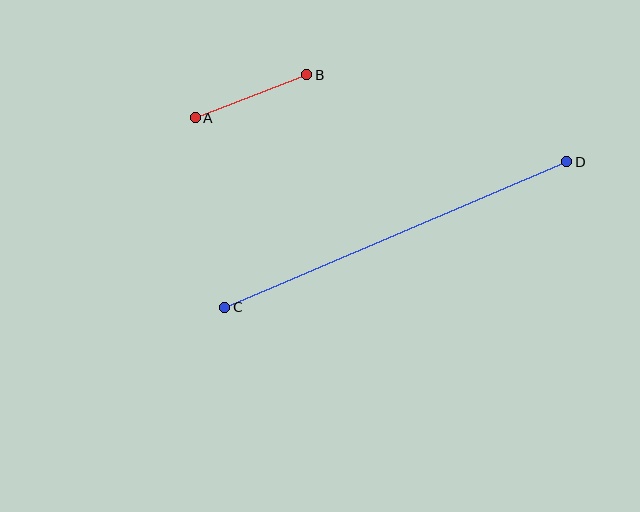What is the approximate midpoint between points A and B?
The midpoint is at approximately (251, 96) pixels.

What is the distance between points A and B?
The distance is approximately 119 pixels.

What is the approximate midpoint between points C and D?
The midpoint is at approximately (396, 234) pixels.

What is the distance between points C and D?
The distance is approximately 372 pixels.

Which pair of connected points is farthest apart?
Points C and D are farthest apart.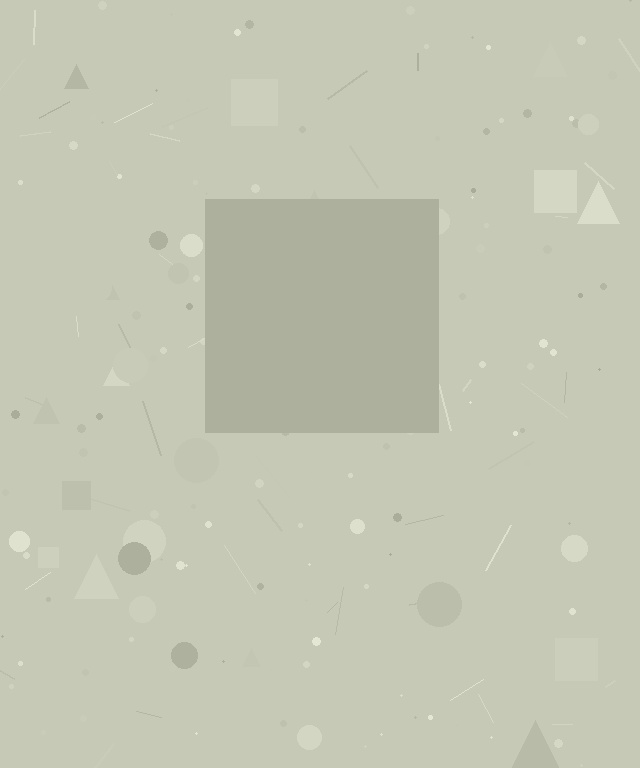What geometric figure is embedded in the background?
A square is embedded in the background.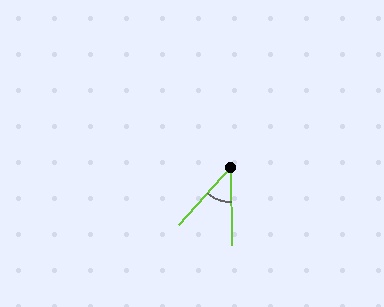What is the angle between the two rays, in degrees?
Approximately 43 degrees.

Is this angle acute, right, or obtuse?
It is acute.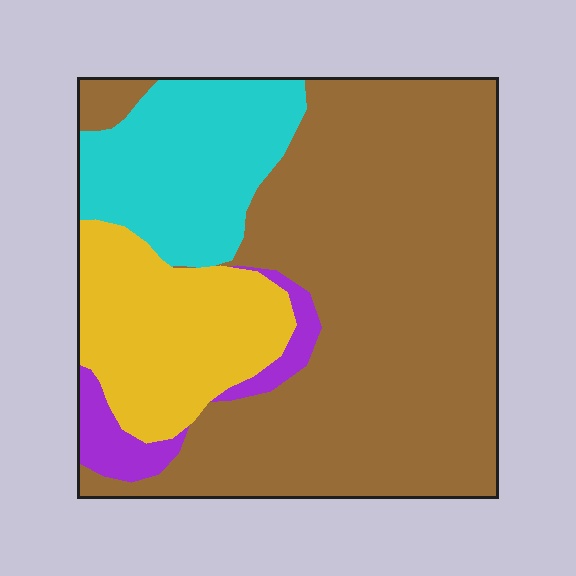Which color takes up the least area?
Purple, at roughly 5%.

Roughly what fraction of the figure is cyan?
Cyan covers 17% of the figure.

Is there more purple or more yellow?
Yellow.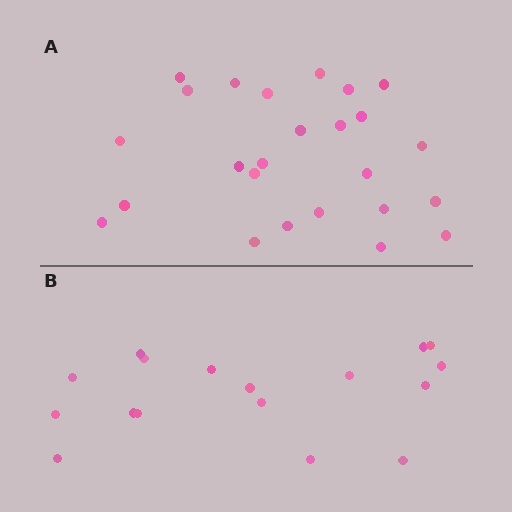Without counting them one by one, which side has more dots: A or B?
Region A (the top region) has more dots.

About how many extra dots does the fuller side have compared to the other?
Region A has roughly 8 or so more dots than region B.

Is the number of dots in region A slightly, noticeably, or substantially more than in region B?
Region A has substantially more. The ratio is roughly 1.5 to 1.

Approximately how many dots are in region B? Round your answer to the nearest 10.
About 20 dots. (The exact count is 17, which rounds to 20.)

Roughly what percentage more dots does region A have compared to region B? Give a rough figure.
About 45% more.